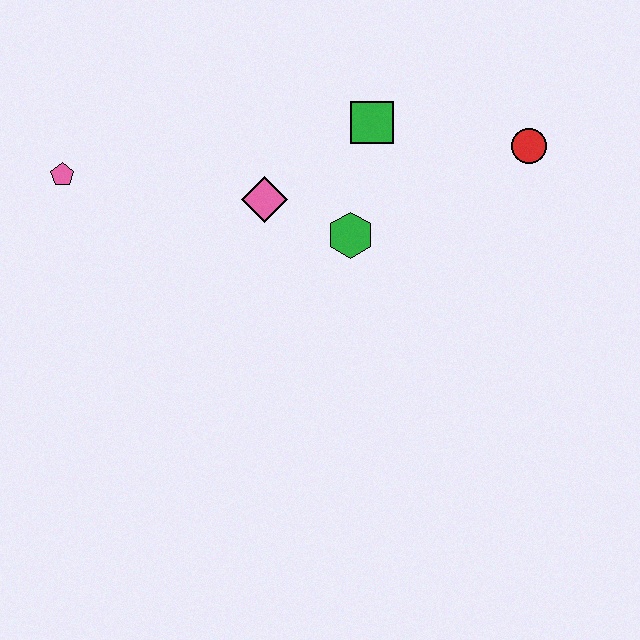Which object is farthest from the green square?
The pink pentagon is farthest from the green square.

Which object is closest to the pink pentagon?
The pink diamond is closest to the pink pentagon.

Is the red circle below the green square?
Yes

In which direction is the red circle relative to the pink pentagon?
The red circle is to the right of the pink pentagon.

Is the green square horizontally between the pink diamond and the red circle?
Yes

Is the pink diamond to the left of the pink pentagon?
No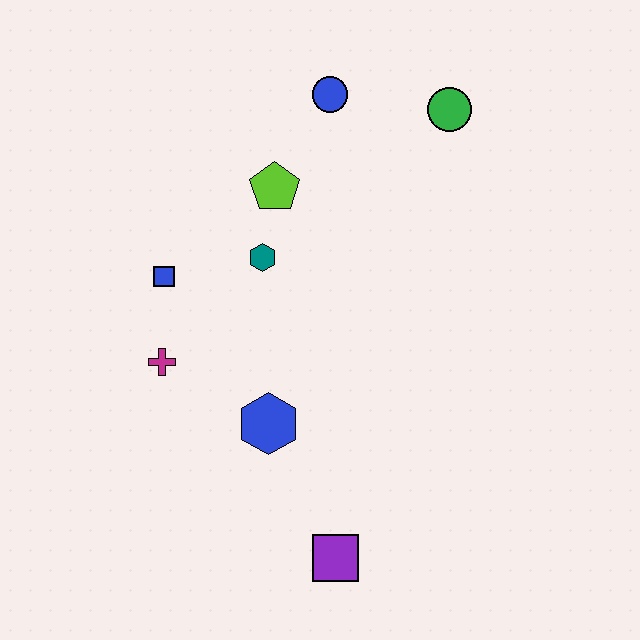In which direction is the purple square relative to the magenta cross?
The purple square is below the magenta cross.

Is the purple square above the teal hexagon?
No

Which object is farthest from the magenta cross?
The green circle is farthest from the magenta cross.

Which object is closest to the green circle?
The blue circle is closest to the green circle.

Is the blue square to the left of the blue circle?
Yes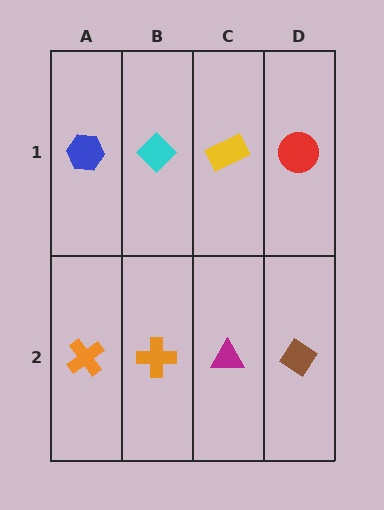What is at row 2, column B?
An orange cross.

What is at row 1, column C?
A yellow rectangle.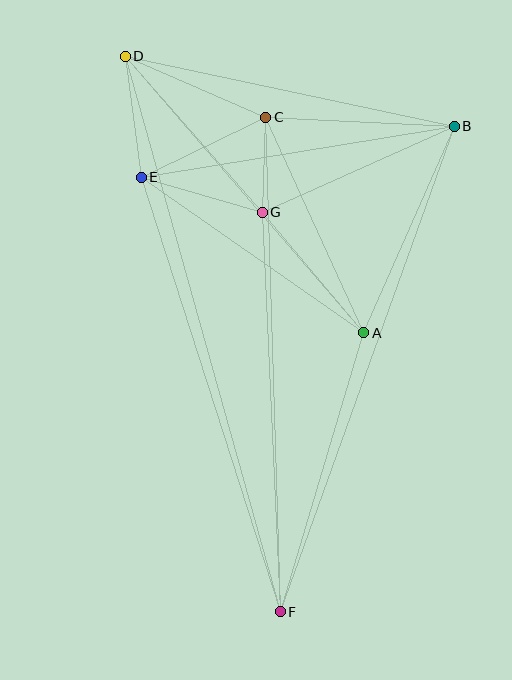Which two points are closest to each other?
Points C and G are closest to each other.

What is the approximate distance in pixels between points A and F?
The distance between A and F is approximately 291 pixels.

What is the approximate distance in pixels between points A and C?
The distance between A and C is approximately 237 pixels.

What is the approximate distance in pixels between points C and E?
The distance between C and E is approximately 138 pixels.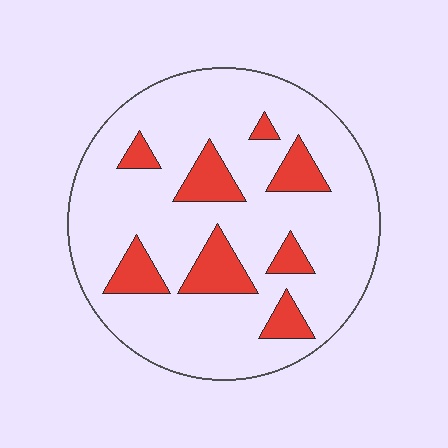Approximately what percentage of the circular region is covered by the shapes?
Approximately 15%.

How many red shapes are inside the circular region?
8.